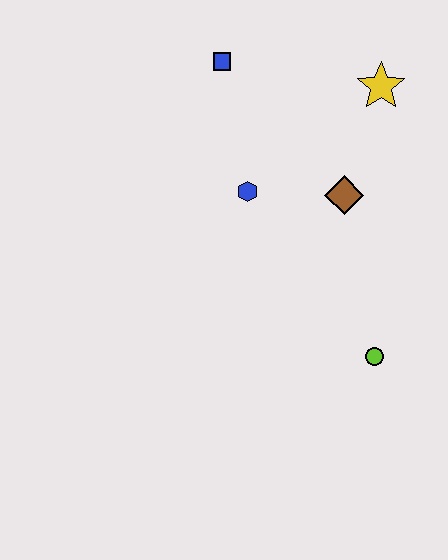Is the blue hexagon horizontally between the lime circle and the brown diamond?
No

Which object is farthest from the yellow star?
The lime circle is farthest from the yellow star.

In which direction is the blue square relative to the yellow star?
The blue square is to the left of the yellow star.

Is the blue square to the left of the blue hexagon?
Yes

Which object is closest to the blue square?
The blue hexagon is closest to the blue square.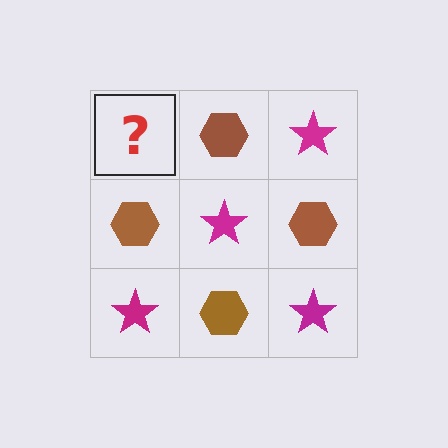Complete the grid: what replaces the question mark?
The question mark should be replaced with a magenta star.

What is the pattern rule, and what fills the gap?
The rule is that it alternates magenta star and brown hexagon in a checkerboard pattern. The gap should be filled with a magenta star.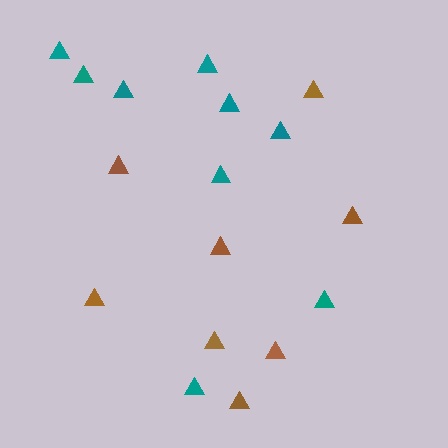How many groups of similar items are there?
There are 2 groups: one group of teal triangles (9) and one group of brown triangles (8).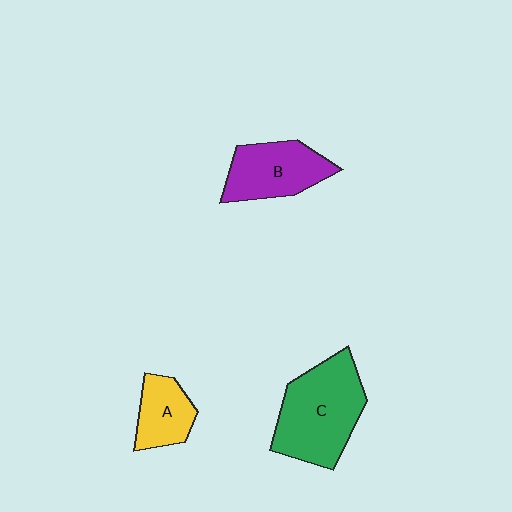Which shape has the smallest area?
Shape A (yellow).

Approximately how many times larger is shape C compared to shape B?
Approximately 1.5 times.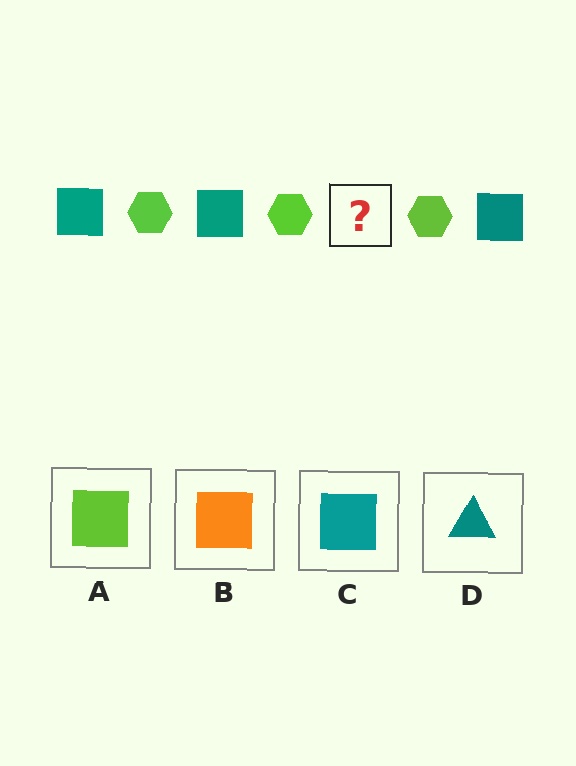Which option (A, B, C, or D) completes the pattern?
C.